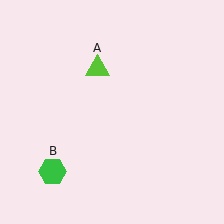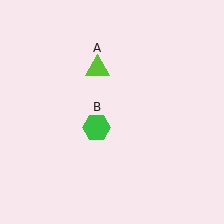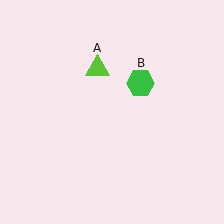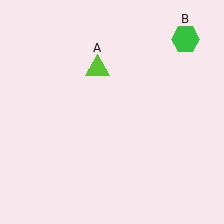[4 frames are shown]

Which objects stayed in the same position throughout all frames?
Lime triangle (object A) remained stationary.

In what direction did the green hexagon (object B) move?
The green hexagon (object B) moved up and to the right.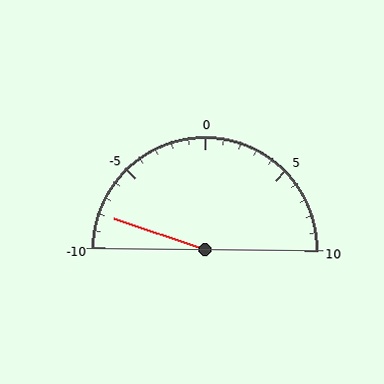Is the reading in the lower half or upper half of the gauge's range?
The reading is in the lower half of the range (-10 to 10).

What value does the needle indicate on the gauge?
The needle indicates approximately -8.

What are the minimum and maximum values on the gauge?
The gauge ranges from -10 to 10.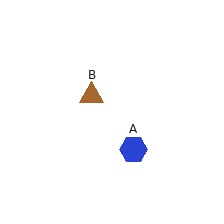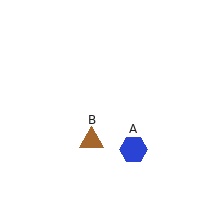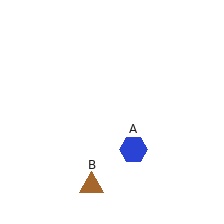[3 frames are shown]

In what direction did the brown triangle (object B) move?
The brown triangle (object B) moved down.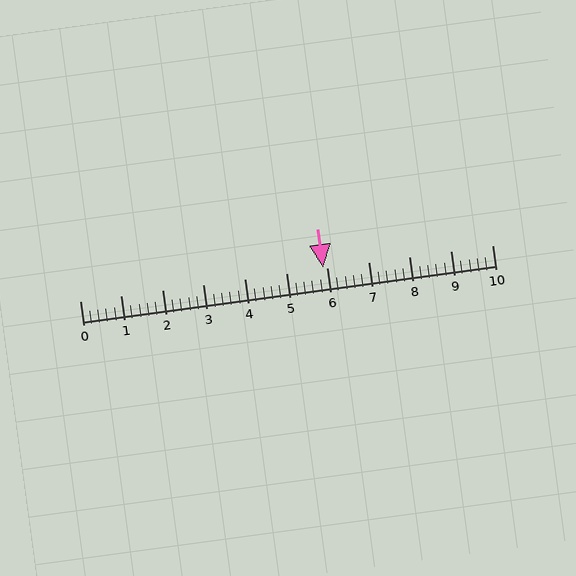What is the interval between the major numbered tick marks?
The major tick marks are spaced 1 units apart.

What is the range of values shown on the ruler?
The ruler shows values from 0 to 10.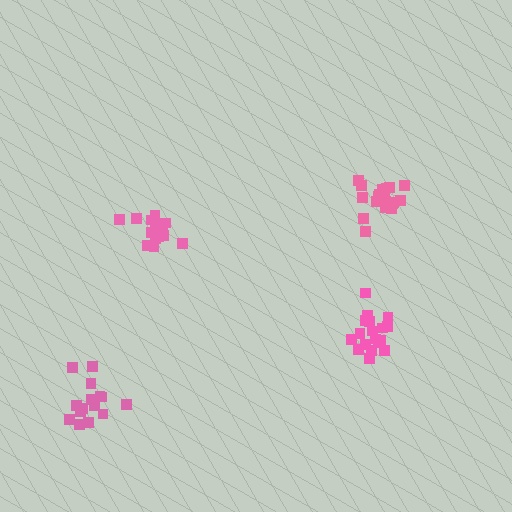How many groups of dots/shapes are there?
There are 4 groups.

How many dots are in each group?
Group 1: 18 dots, Group 2: 15 dots, Group 3: 21 dots, Group 4: 15 dots (69 total).